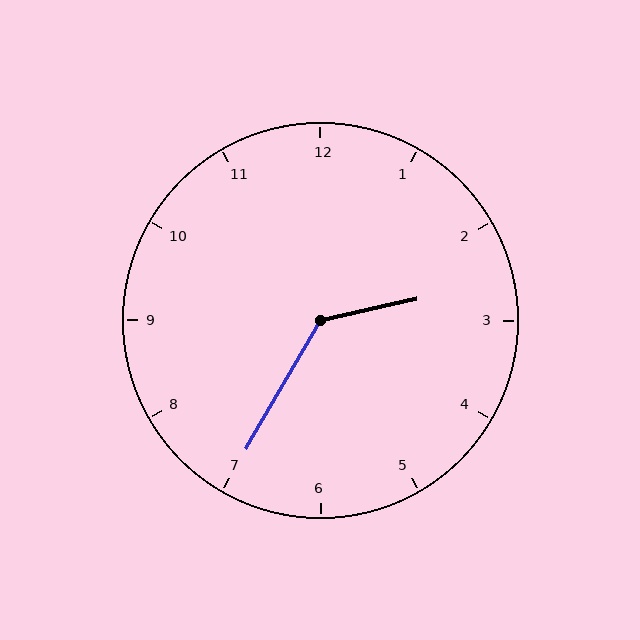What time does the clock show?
2:35.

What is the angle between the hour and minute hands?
Approximately 132 degrees.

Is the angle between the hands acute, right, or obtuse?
It is obtuse.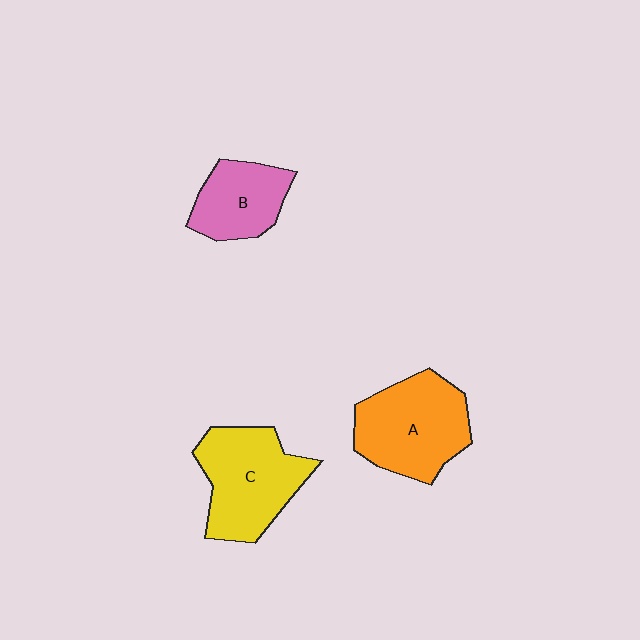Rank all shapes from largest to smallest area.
From largest to smallest: A (orange), C (yellow), B (pink).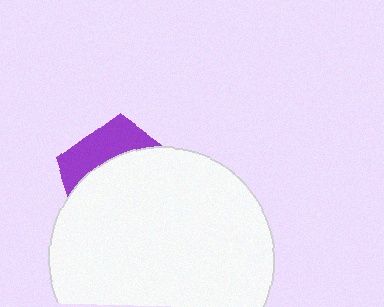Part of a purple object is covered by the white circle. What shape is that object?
It is a pentagon.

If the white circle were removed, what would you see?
You would see the complete purple pentagon.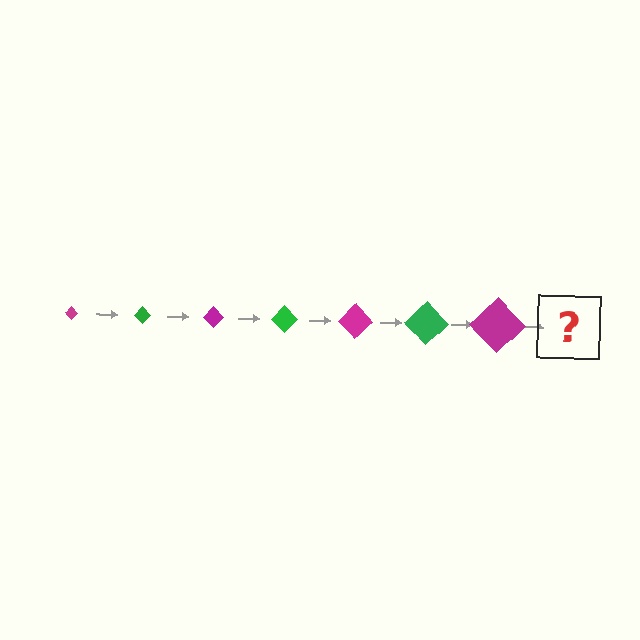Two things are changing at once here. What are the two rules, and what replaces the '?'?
The two rules are that the diamond grows larger each step and the color cycles through magenta and green. The '?' should be a green diamond, larger than the previous one.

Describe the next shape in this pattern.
It should be a green diamond, larger than the previous one.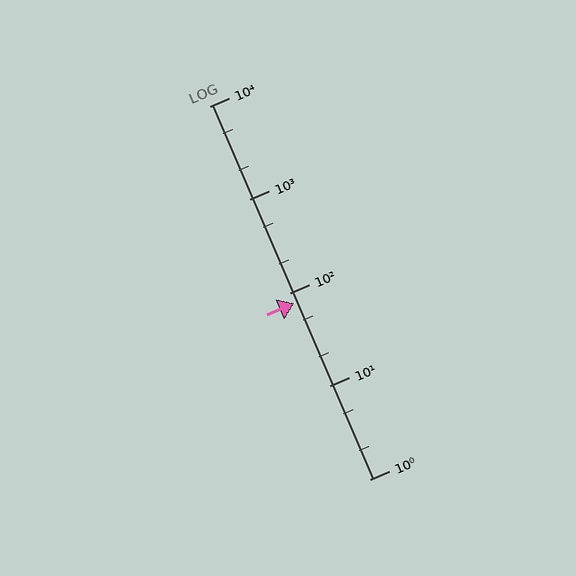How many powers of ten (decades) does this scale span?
The scale spans 4 decades, from 1 to 10000.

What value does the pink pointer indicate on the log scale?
The pointer indicates approximately 77.